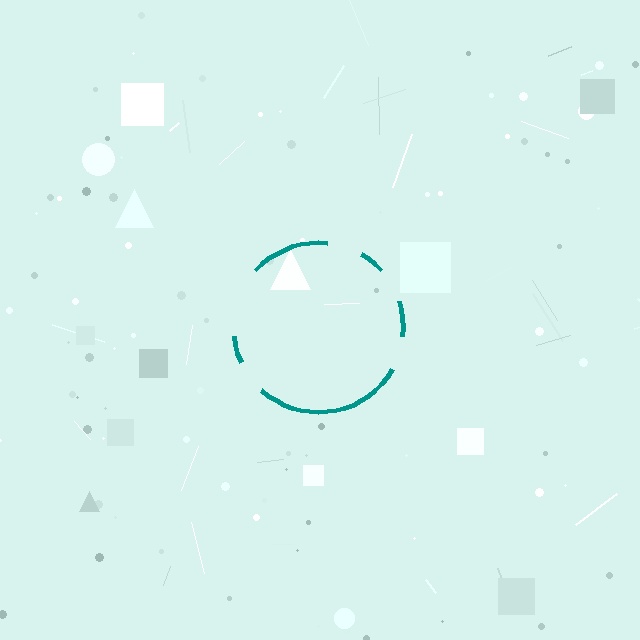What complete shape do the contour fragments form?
The contour fragments form a circle.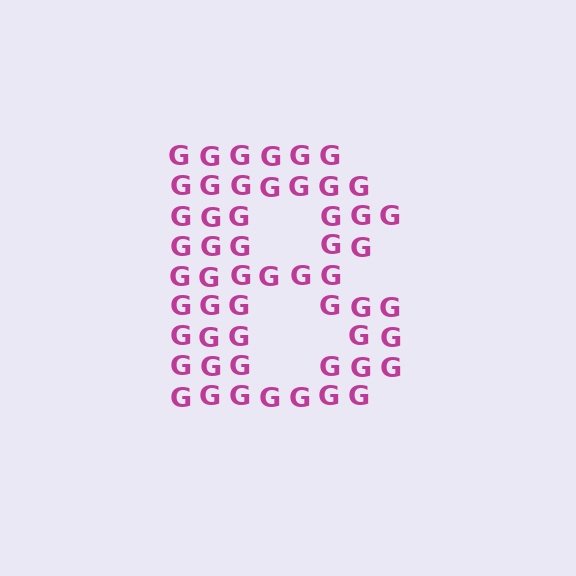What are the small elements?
The small elements are letter G's.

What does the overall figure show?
The overall figure shows the letter B.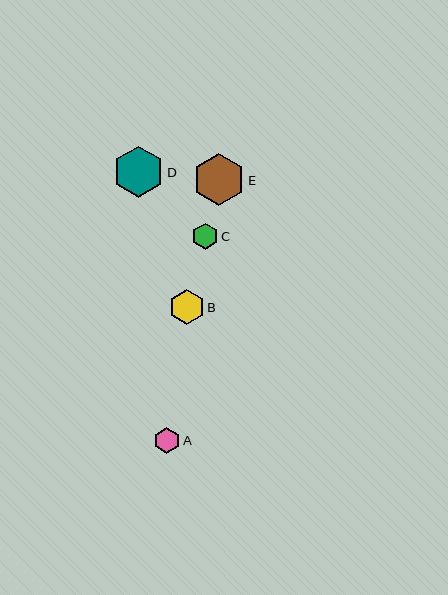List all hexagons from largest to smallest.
From largest to smallest: E, D, B, C, A.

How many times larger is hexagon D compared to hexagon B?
Hexagon D is approximately 1.4 times the size of hexagon B.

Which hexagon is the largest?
Hexagon E is the largest with a size of approximately 52 pixels.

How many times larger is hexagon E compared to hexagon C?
Hexagon E is approximately 2.0 times the size of hexagon C.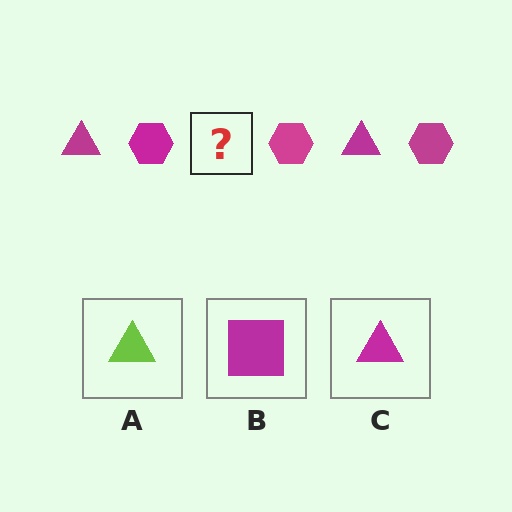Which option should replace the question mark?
Option C.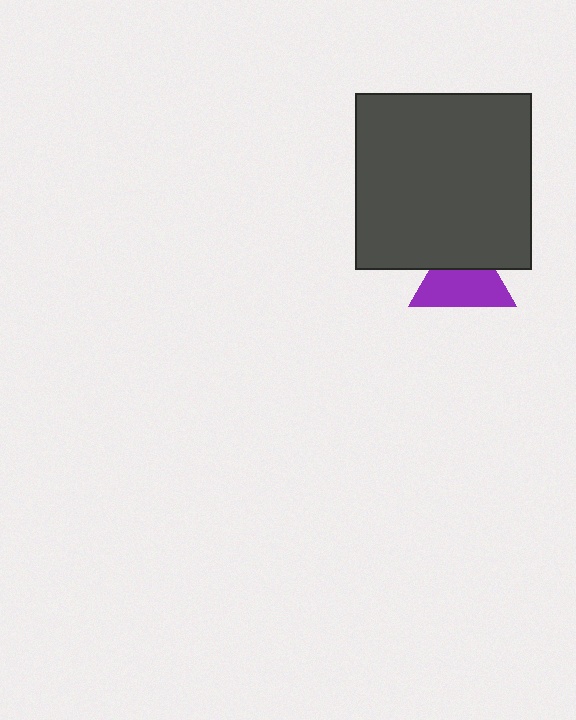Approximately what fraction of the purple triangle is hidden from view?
Roughly 36% of the purple triangle is hidden behind the dark gray square.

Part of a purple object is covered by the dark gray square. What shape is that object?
It is a triangle.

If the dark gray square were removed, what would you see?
You would see the complete purple triangle.